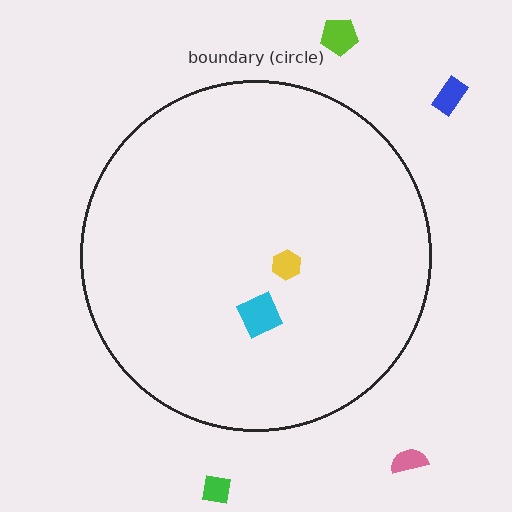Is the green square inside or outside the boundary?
Outside.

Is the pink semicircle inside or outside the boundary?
Outside.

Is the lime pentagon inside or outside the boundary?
Outside.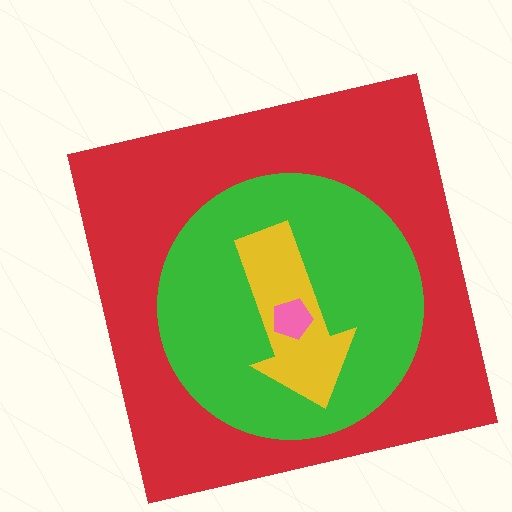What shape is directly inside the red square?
The green circle.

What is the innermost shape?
The pink pentagon.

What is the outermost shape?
The red square.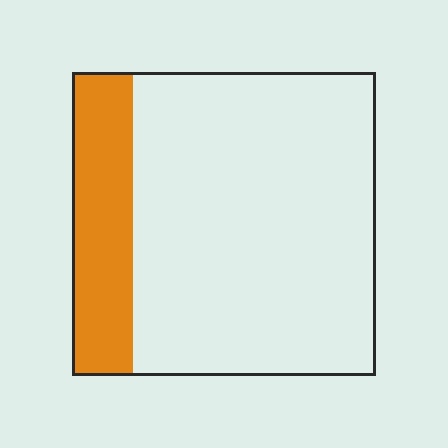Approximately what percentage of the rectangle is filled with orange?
Approximately 20%.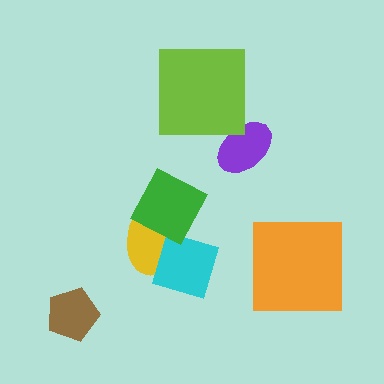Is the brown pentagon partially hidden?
No, no other shape covers it.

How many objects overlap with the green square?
1 object overlaps with the green square.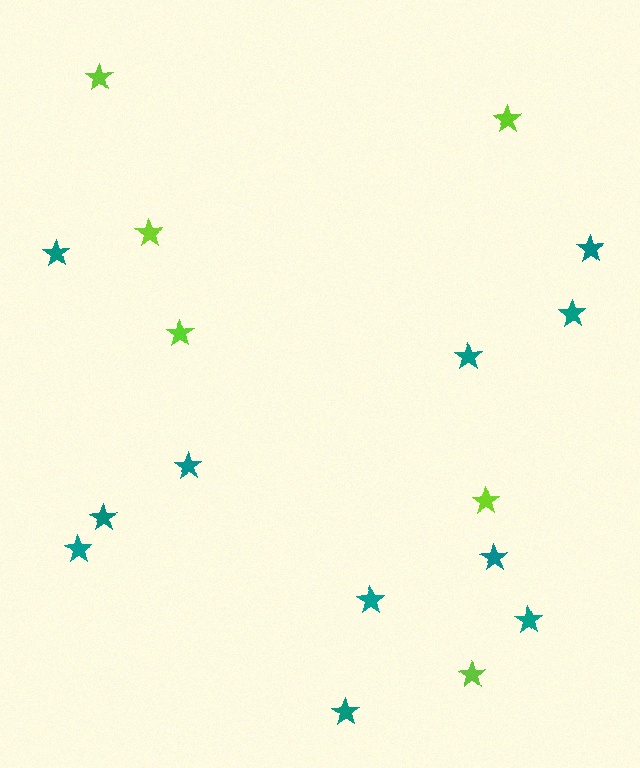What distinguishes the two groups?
There are 2 groups: one group of teal stars (11) and one group of lime stars (6).